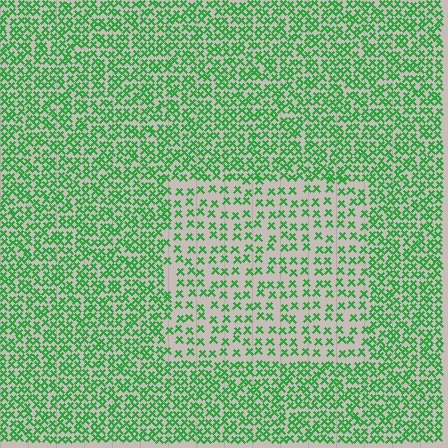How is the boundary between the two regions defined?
The boundary is defined by a change in element density (approximately 2.0x ratio). All elements are the same color, size, and shape.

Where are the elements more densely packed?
The elements are more densely packed outside the rectangle boundary.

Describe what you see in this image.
The image contains small green elements arranged at two different densities. A rectangle-shaped region is visible where the elements are less densely packed than the surrounding area.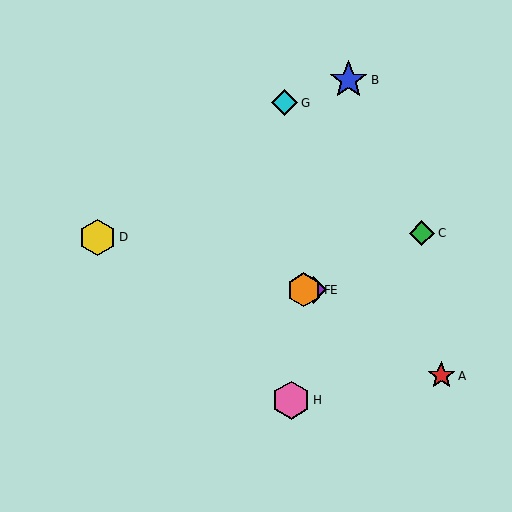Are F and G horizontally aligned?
No, F is at y≈290 and G is at y≈103.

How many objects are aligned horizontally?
2 objects (E, F) are aligned horizontally.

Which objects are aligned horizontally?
Objects E, F are aligned horizontally.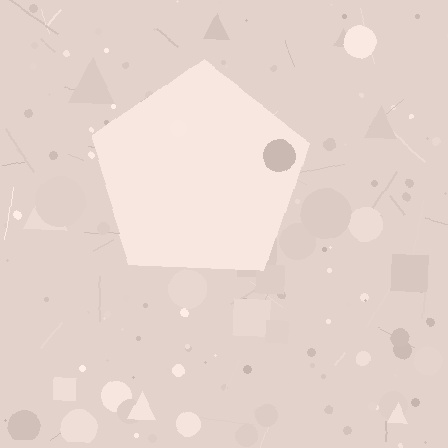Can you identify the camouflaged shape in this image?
The camouflaged shape is a pentagon.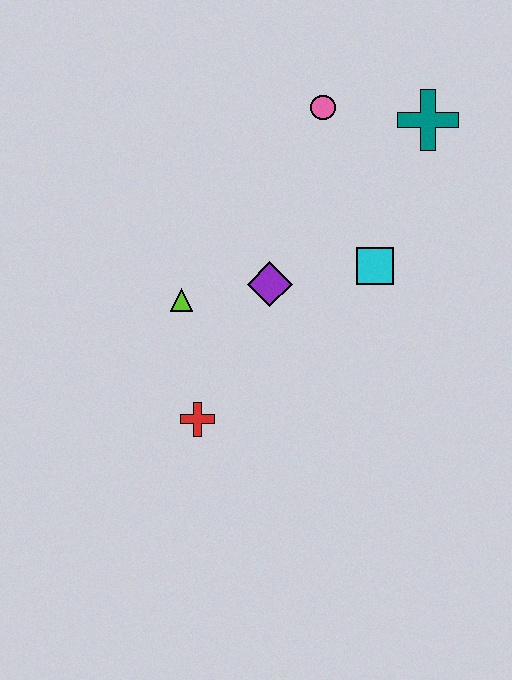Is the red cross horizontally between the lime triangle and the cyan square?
Yes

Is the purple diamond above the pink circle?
No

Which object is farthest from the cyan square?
The red cross is farthest from the cyan square.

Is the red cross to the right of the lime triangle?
Yes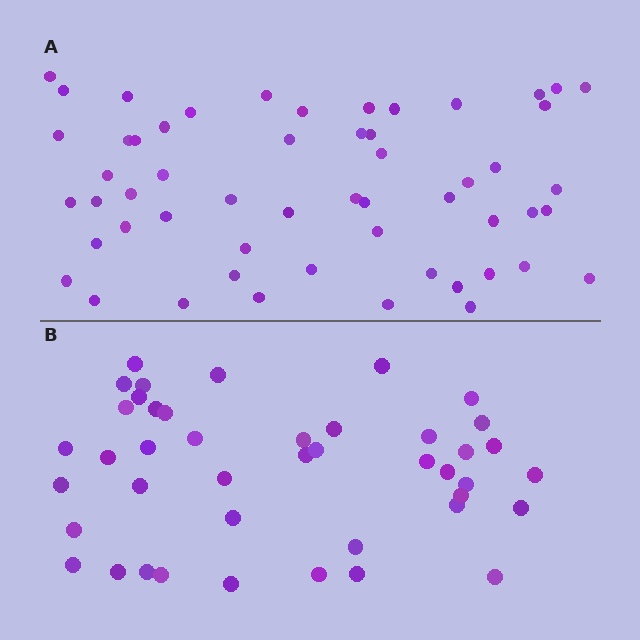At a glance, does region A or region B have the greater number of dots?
Region A (the top region) has more dots.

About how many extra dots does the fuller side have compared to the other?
Region A has roughly 12 or so more dots than region B.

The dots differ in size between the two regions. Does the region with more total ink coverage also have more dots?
No. Region B has more total ink coverage because its dots are larger, but region A actually contains more individual dots. Total area can be misleading — the number of items is what matters here.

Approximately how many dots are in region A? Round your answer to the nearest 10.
About 60 dots. (The exact count is 55, which rounds to 60.)